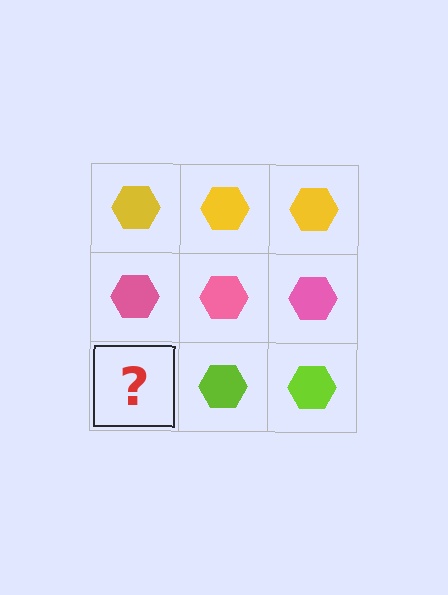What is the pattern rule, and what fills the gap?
The rule is that each row has a consistent color. The gap should be filled with a lime hexagon.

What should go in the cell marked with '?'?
The missing cell should contain a lime hexagon.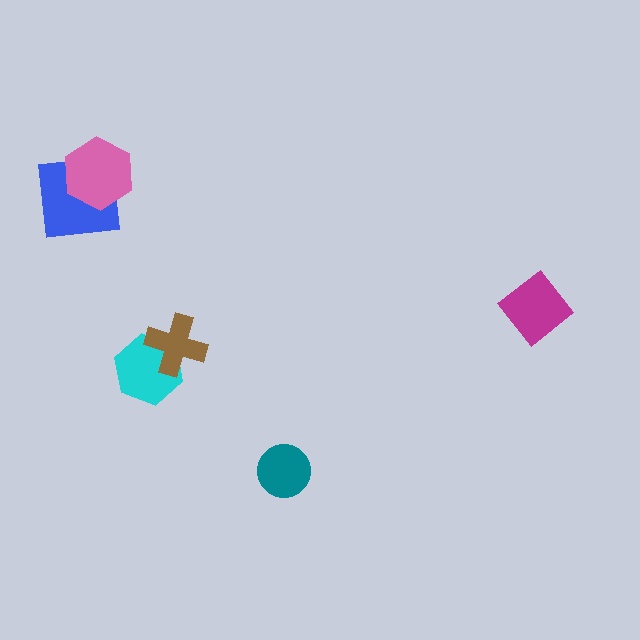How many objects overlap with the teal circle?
0 objects overlap with the teal circle.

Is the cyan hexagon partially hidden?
Yes, it is partially covered by another shape.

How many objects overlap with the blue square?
1 object overlaps with the blue square.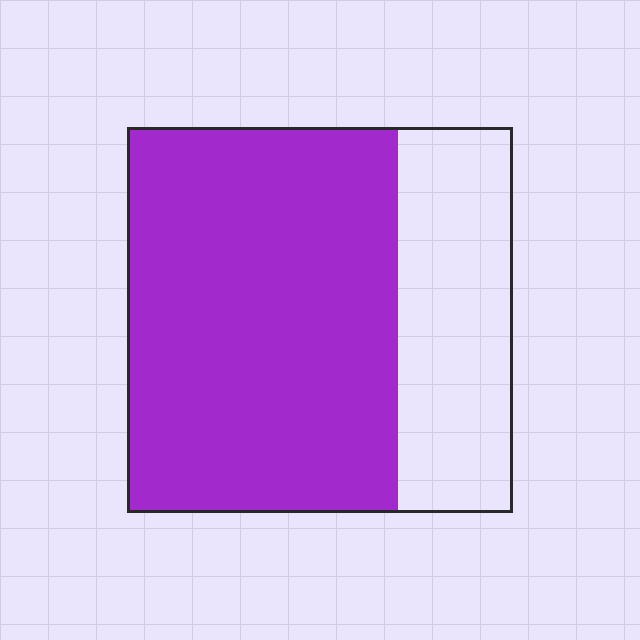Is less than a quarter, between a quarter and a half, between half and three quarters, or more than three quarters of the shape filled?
Between half and three quarters.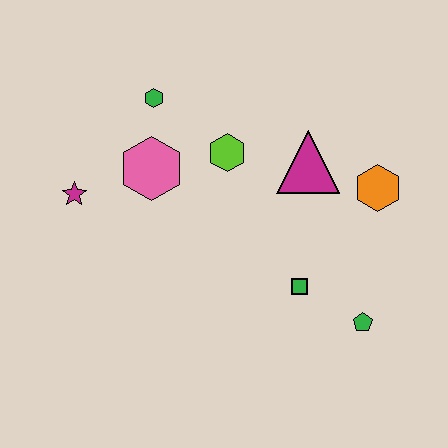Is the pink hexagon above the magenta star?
Yes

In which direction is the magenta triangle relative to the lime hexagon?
The magenta triangle is to the right of the lime hexagon.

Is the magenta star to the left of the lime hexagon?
Yes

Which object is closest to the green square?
The green pentagon is closest to the green square.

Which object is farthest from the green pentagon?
The magenta star is farthest from the green pentagon.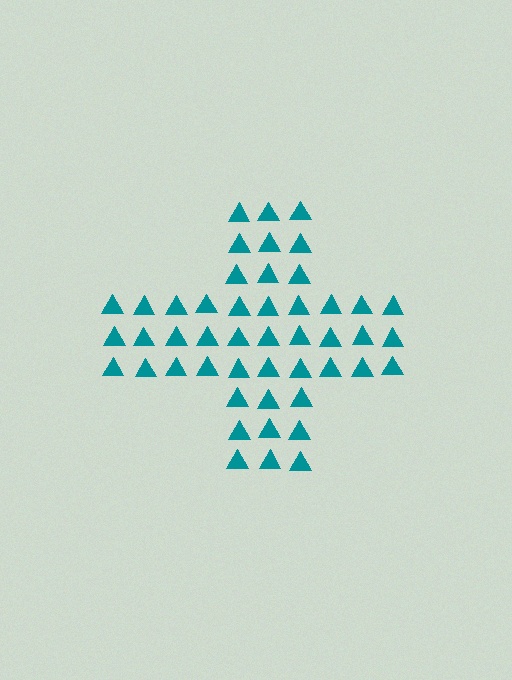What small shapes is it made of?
It is made of small triangles.